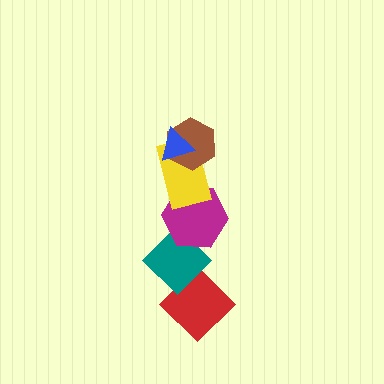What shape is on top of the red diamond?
The teal diamond is on top of the red diamond.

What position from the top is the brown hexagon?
The brown hexagon is 2nd from the top.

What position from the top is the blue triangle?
The blue triangle is 1st from the top.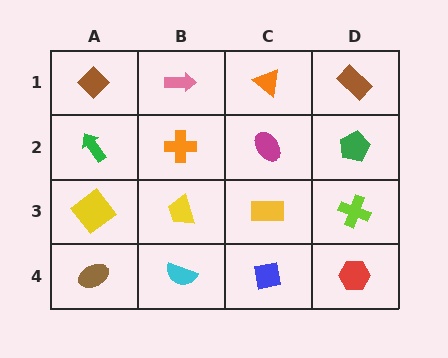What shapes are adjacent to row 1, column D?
A green pentagon (row 2, column D), an orange triangle (row 1, column C).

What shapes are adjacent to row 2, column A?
A brown diamond (row 1, column A), a yellow diamond (row 3, column A), an orange cross (row 2, column B).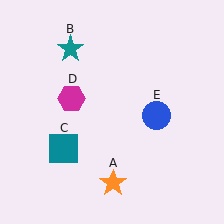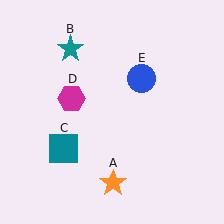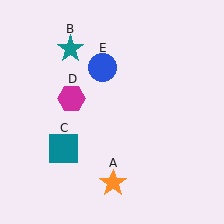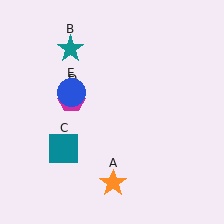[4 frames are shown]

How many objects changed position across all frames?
1 object changed position: blue circle (object E).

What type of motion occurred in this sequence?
The blue circle (object E) rotated counterclockwise around the center of the scene.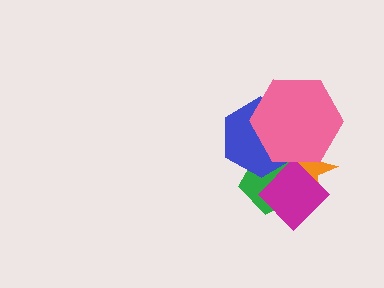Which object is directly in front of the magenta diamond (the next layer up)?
The blue hexagon is directly in front of the magenta diamond.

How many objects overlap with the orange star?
4 objects overlap with the orange star.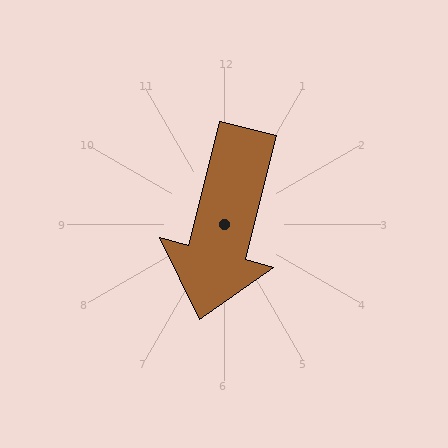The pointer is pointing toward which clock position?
Roughly 6 o'clock.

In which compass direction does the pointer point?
South.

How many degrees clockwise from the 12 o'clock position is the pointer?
Approximately 194 degrees.